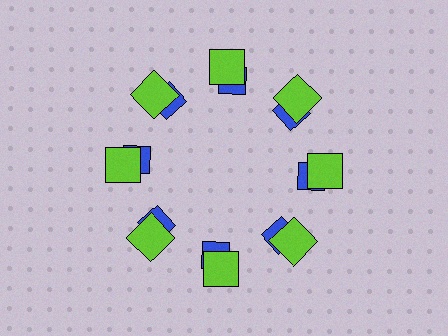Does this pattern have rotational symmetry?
Yes, this pattern has 8-fold rotational symmetry. It looks the same after rotating 45 degrees around the center.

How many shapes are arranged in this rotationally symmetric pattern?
There are 16 shapes, arranged in 8 groups of 2.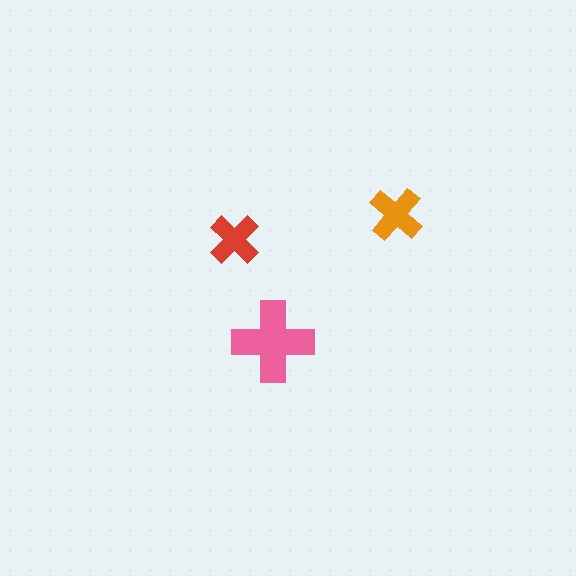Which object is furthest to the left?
The red cross is leftmost.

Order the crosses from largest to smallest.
the pink one, the orange one, the red one.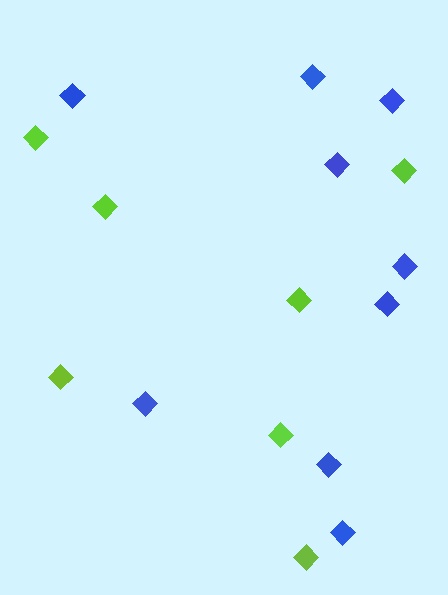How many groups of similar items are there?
There are 2 groups: one group of lime diamonds (7) and one group of blue diamonds (9).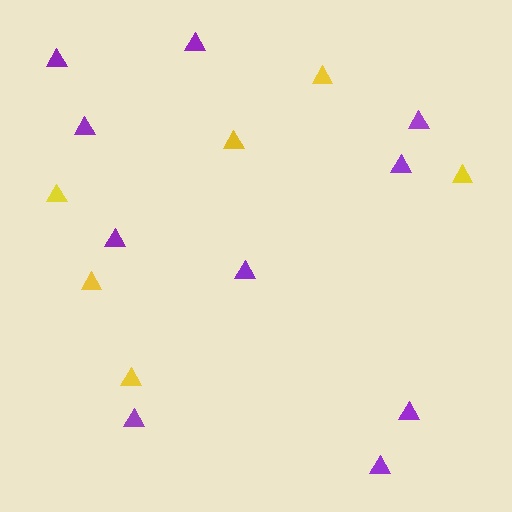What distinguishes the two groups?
There are 2 groups: one group of purple triangles (10) and one group of yellow triangles (6).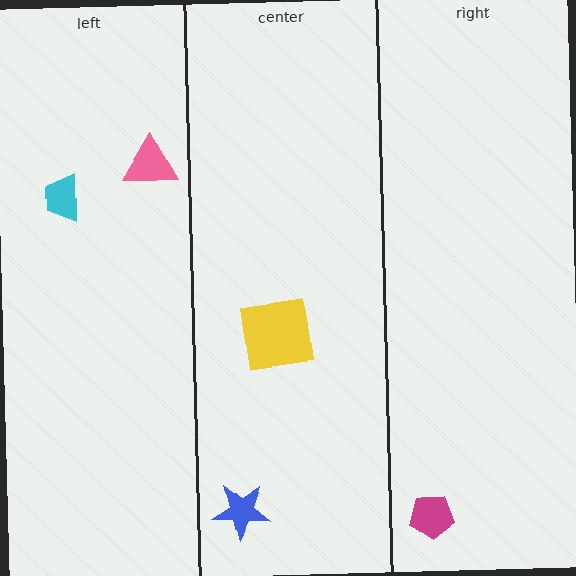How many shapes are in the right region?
1.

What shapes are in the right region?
The magenta pentagon.